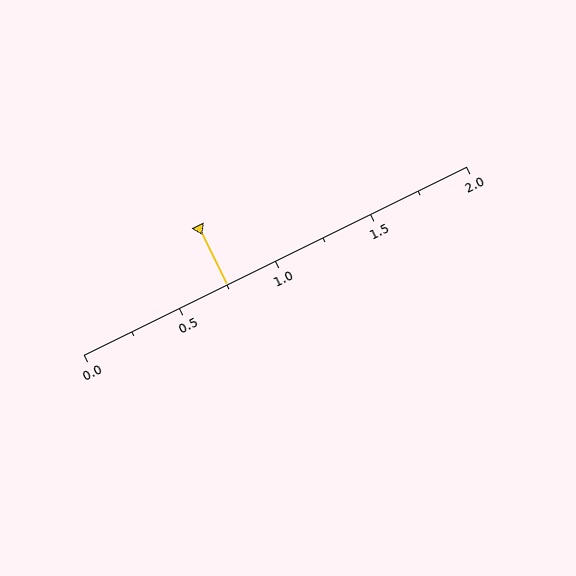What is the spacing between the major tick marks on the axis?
The major ticks are spaced 0.5 apart.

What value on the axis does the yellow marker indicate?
The marker indicates approximately 0.75.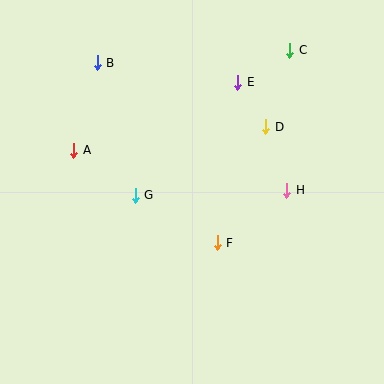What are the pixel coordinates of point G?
Point G is at (135, 195).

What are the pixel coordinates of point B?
Point B is at (97, 63).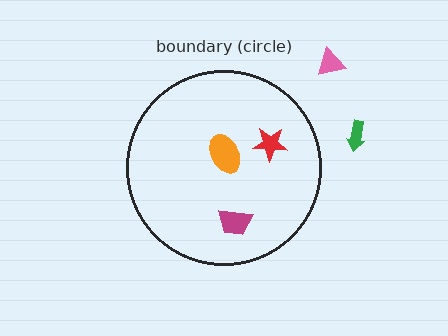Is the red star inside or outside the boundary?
Inside.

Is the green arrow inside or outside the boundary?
Outside.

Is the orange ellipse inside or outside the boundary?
Inside.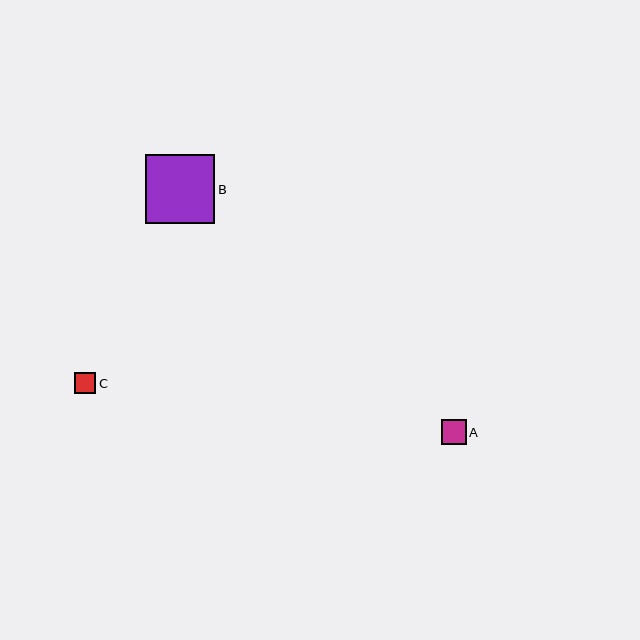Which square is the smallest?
Square C is the smallest with a size of approximately 21 pixels.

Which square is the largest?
Square B is the largest with a size of approximately 69 pixels.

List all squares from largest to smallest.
From largest to smallest: B, A, C.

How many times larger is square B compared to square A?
Square B is approximately 2.8 times the size of square A.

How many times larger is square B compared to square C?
Square B is approximately 3.3 times the size of square C.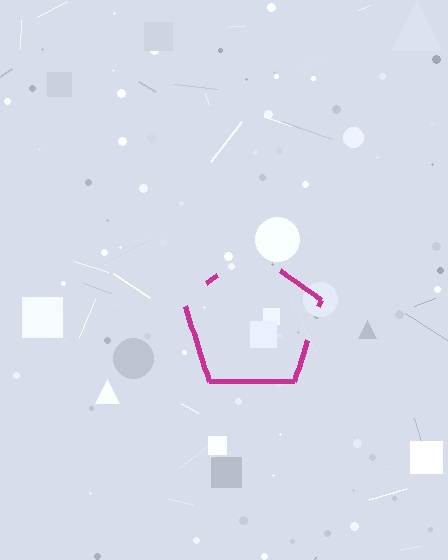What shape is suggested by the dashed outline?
The dashed outline suggests a pentagon.